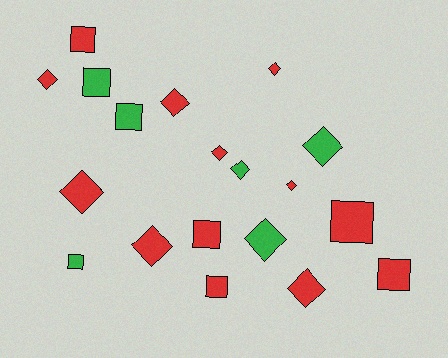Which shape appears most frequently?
Diamond, with 11 objects.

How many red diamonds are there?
There are 8 red diamonds.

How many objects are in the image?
There are 19 objects.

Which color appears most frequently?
Red, with 13 objects.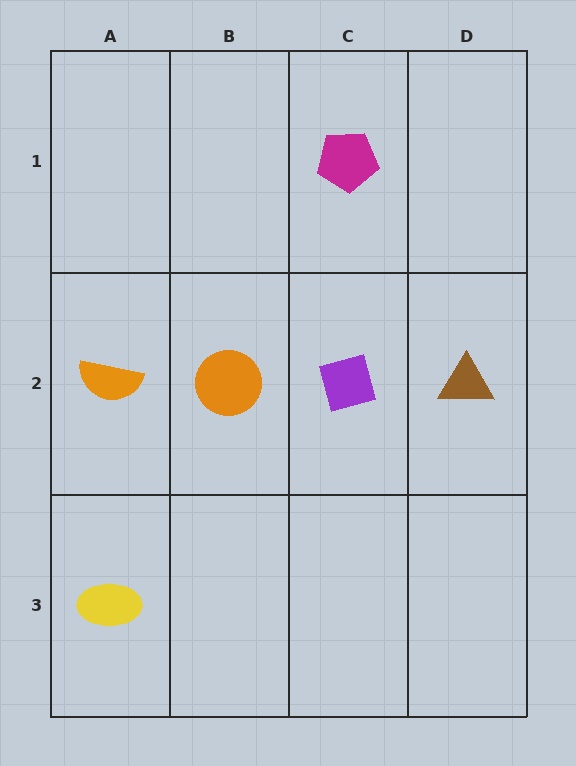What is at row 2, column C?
A purple square.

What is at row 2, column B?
An orange circle.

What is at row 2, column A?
An orange semicircle.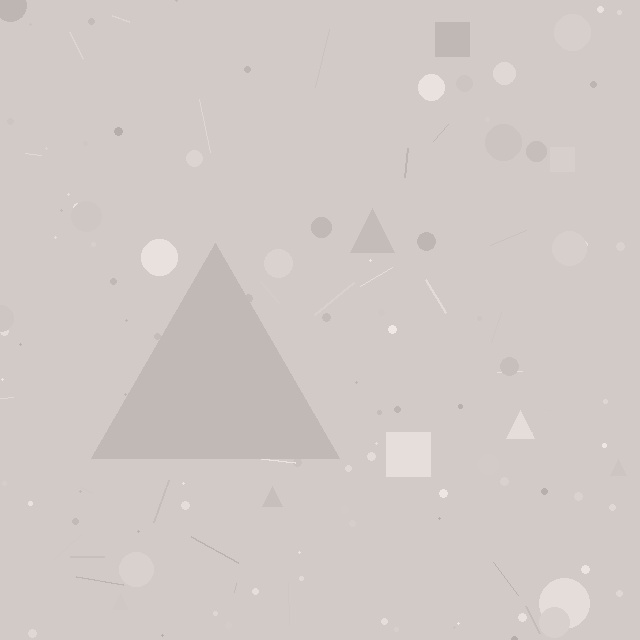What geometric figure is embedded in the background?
A triangle is embedded in the background.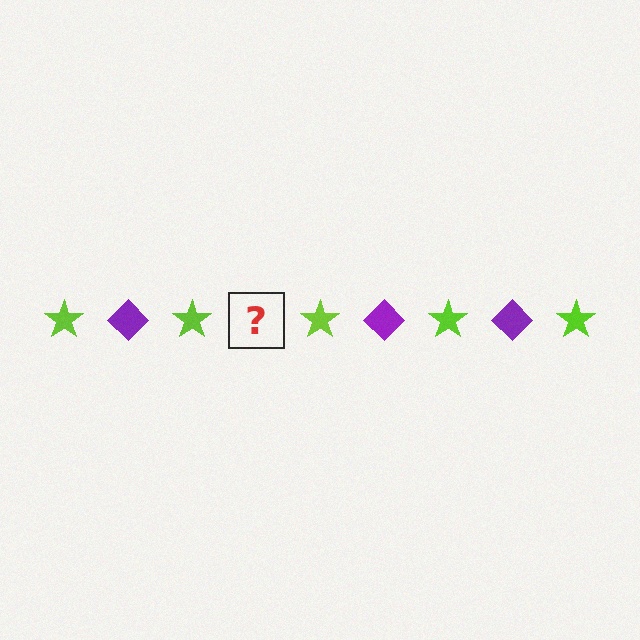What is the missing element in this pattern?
The missing element is a purple diamond.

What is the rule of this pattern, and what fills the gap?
The rule is that the pattern alternates between lime star and purple diamond. The gap should be filled with a purple diamond.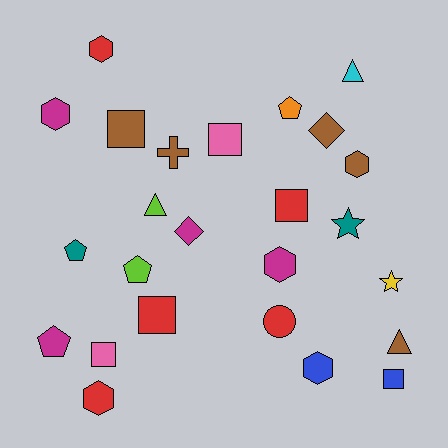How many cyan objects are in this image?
There is 1 cyan object.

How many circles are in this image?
There is 1 circle.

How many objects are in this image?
There are 25 objects.